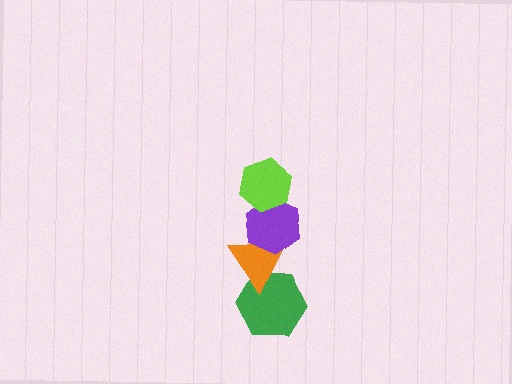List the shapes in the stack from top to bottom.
From top to bottom: the lime hexagon, the purple hexagon, the orange triangle, the green hexagon.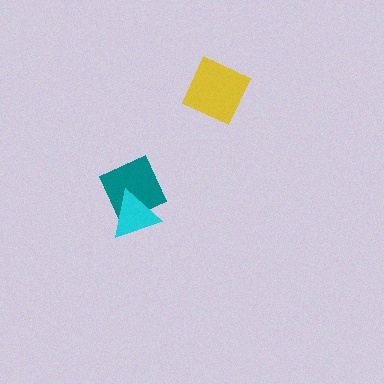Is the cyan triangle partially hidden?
No, no other shape covers it.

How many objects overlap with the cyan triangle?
1 object overlaps with the cyan triangle.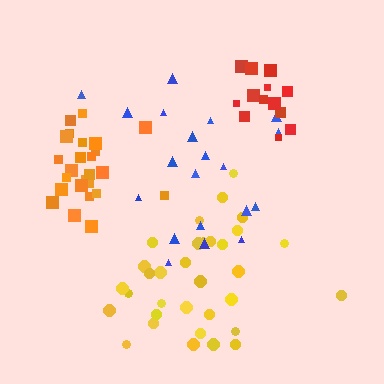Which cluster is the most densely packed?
Orange.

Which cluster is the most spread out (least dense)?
Blue.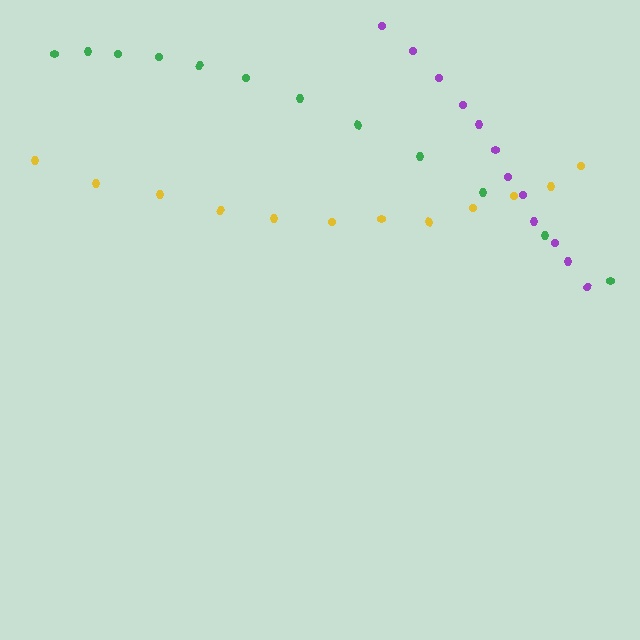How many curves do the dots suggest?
There are 3 distinct paths.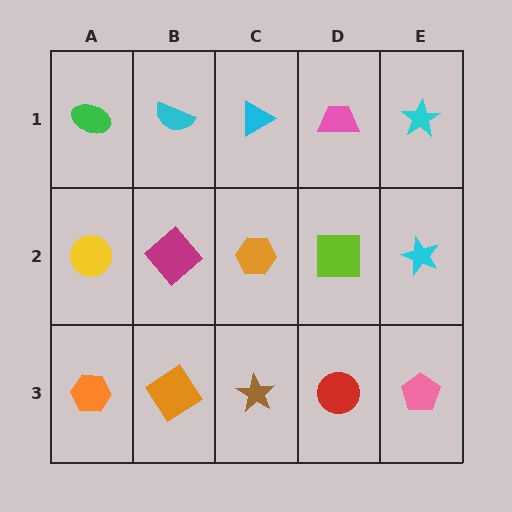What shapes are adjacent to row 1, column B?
A magenta diamond (row 2, column B), a green ellipse (row 1, column A), a cyan triangle (row 1, column C).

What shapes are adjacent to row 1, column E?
A cyan star (row 2, column E), a pink trapezoid (row 1, column D).